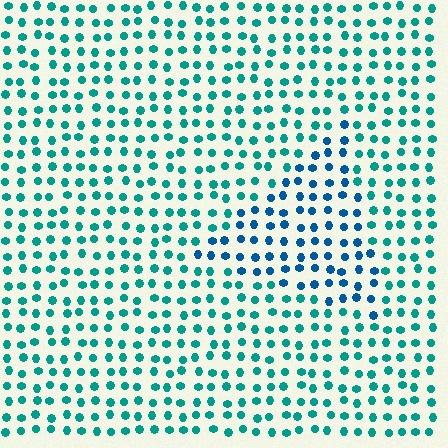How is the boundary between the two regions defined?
The boundary is defined purely by a slight shift in hue (about 33 degrees). Spacing, size, and orientation are identical on both sides.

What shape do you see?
I see a triangle.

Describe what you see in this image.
The image is filled with small teal elements in a uniform arrangement. A triangle-shaped region is visible where the elements are tinted to a slightly different hue, forming a subtle color boundary.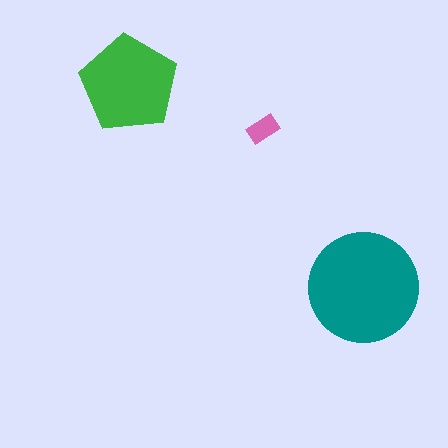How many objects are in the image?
There are 3 objects in the image.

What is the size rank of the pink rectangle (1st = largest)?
3rd.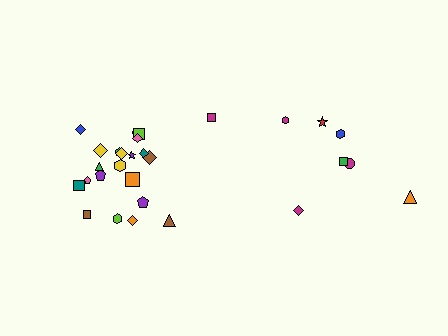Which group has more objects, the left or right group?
The left group.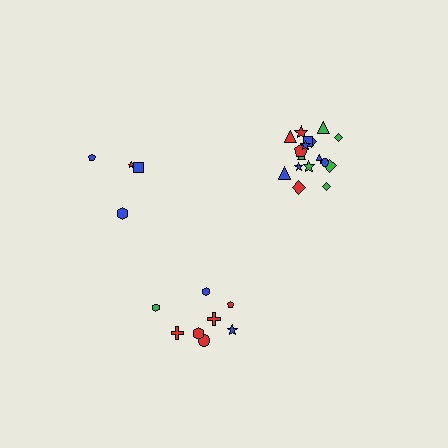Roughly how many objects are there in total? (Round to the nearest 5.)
Roughly 30 objects in total.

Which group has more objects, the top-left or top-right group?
The top-right group.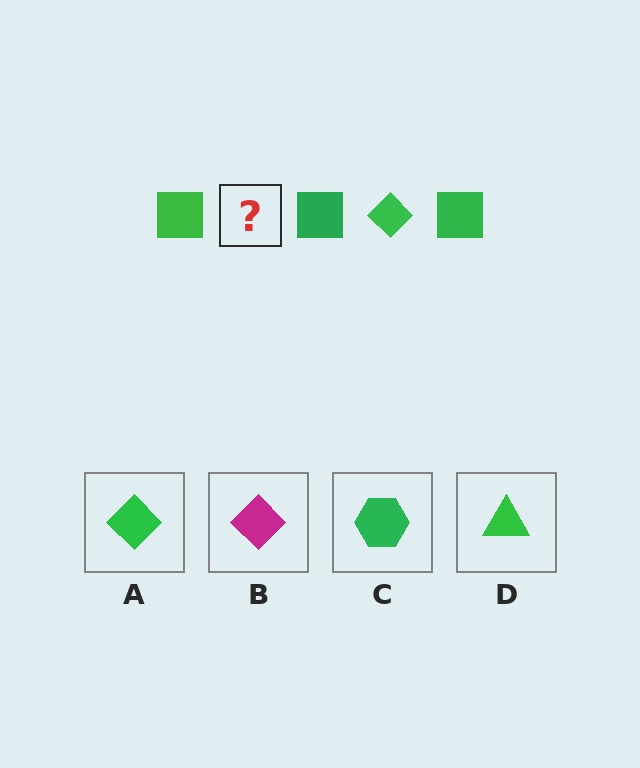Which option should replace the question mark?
Option A.